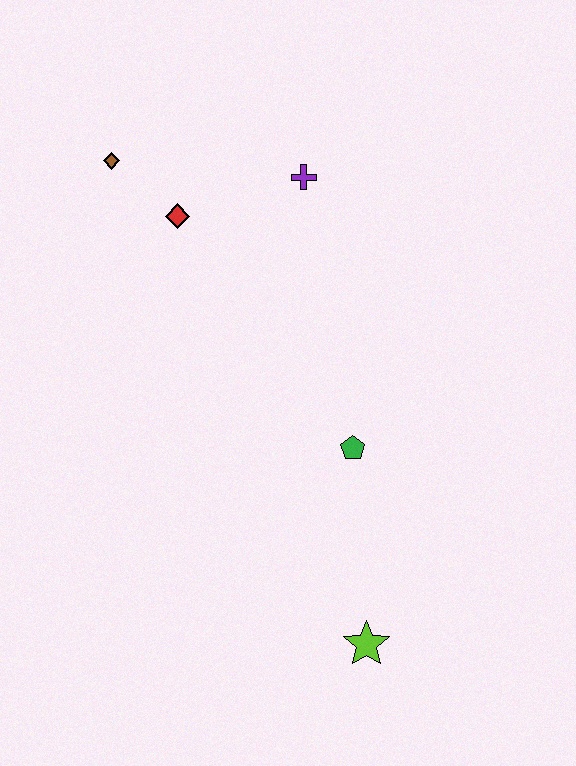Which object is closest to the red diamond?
The brown diamond is closest to the red diamond.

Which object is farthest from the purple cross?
The lime star is farthest from the purple cross.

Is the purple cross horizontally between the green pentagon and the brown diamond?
Yes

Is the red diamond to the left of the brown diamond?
No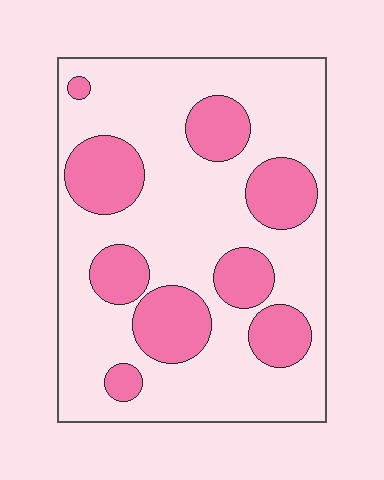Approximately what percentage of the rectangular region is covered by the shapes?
Approximately 30%.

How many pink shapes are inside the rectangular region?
9.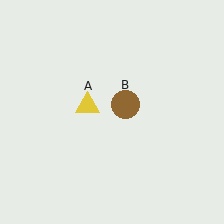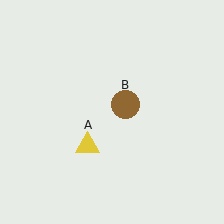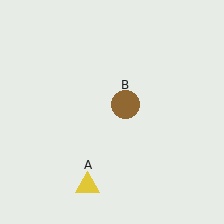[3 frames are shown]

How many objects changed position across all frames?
1 object changed position: yellow triangle (object A).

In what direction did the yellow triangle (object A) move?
The yellow triangle (object A) moved down.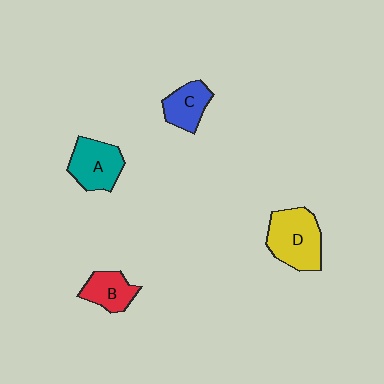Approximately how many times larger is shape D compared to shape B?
Approximately 1.6 times.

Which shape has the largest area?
Shape D (yellow).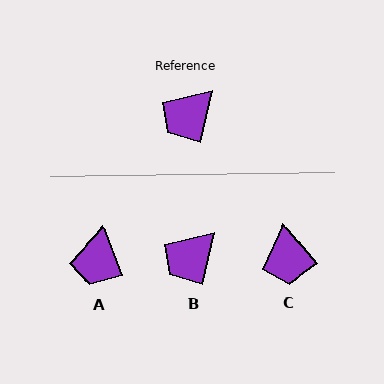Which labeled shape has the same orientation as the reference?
B.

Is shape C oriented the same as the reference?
No, it is off by about 52 degrees.